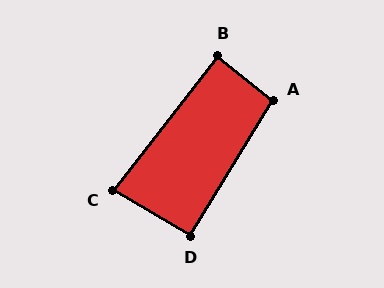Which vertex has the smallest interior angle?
C, at approximately 83 degrees.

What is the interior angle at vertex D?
Approximately 91 degrees (approximately right).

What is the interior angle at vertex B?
Approximately 89 degrees (approximately right).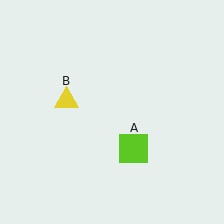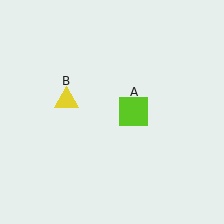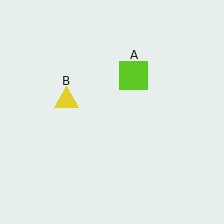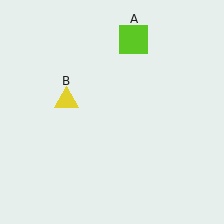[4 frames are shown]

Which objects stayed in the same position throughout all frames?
Yellow triangle (object B) remained stationary.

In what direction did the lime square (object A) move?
The lime square (object A) moved up.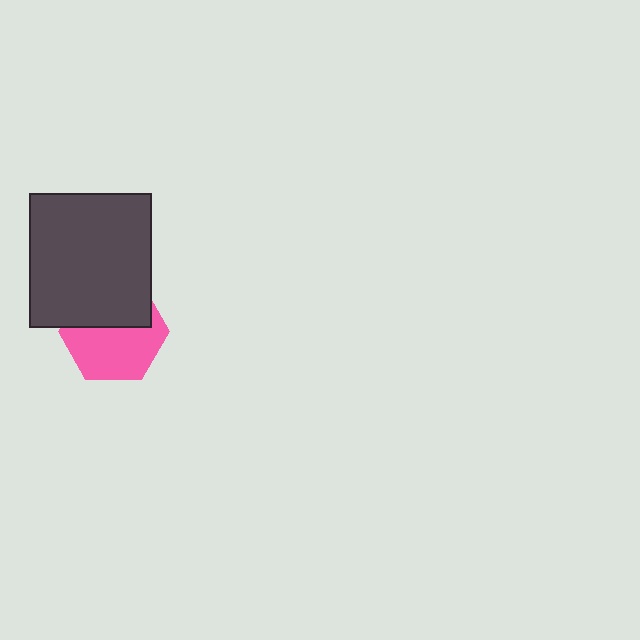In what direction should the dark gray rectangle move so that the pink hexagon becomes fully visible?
The dark gray rectangle should move up. That is the shortest direction to clear the overlap and leave the pink hexagon fully visible.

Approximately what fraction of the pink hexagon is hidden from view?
Roughly 43% of the pink hexagon is hidden behind the dark gray rectangle.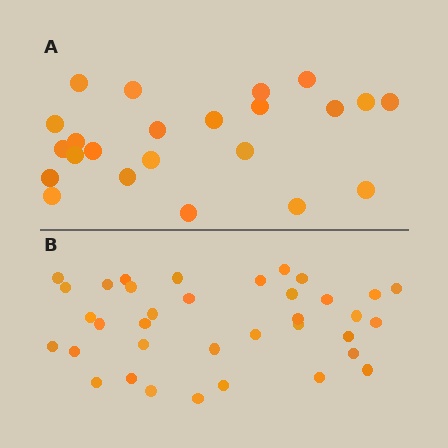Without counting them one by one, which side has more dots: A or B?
Region B (the bottom region) has more dots.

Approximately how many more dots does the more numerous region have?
Region B has approximately 15 more dots than region A.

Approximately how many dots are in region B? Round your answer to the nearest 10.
About 40 dots. (The exact count is 36, which rounds to 40.)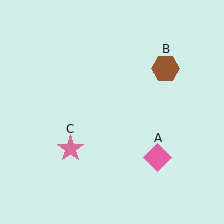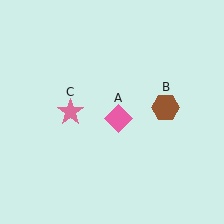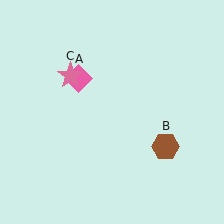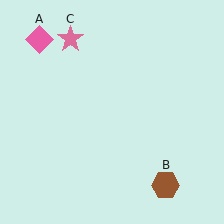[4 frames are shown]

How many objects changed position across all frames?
3 objects changed position: pink diamond (object A), brown hexagon (object B), pink star (object C).